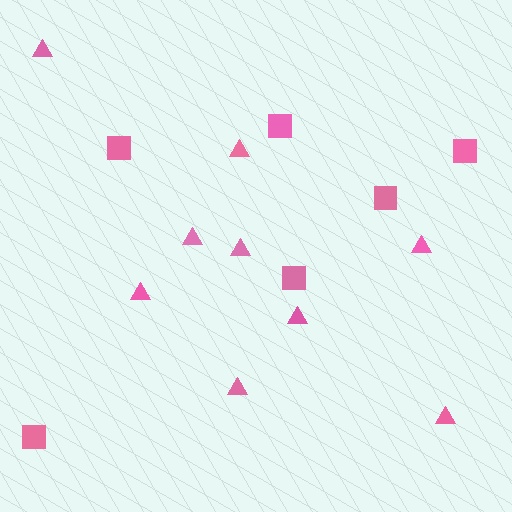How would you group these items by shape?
There are 2 groups: one group of squares (6) and one group of triangles (9).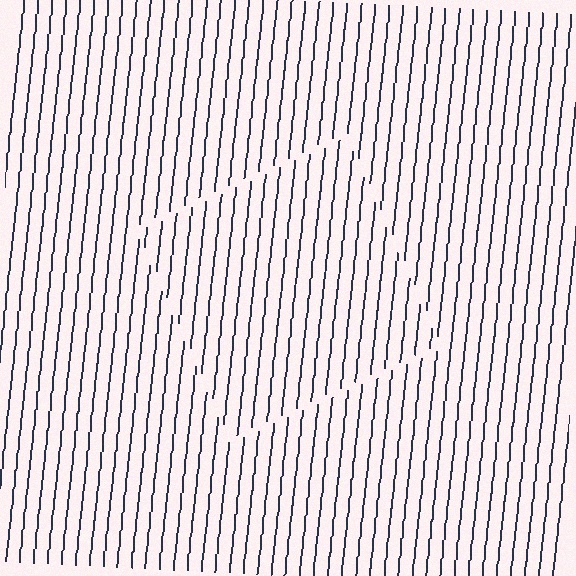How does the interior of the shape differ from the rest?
The interior of the shape contains the same grating, shifted by half a period — the contour is defined by the phase discontinuity where line-ends from the inner and outer gratings abut.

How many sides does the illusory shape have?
4 sides — the line-ends trace a square.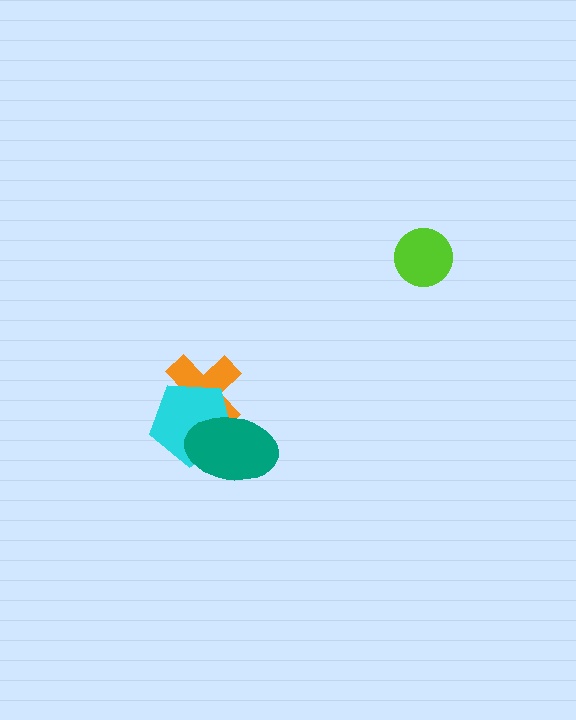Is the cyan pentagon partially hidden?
Yes, it is partially covered by another shape.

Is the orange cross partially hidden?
Yes, it is partially covered by another shape.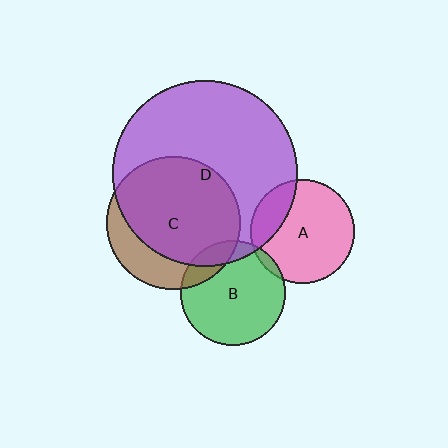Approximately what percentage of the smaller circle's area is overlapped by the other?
Approximately 15%.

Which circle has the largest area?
Circle D (purple).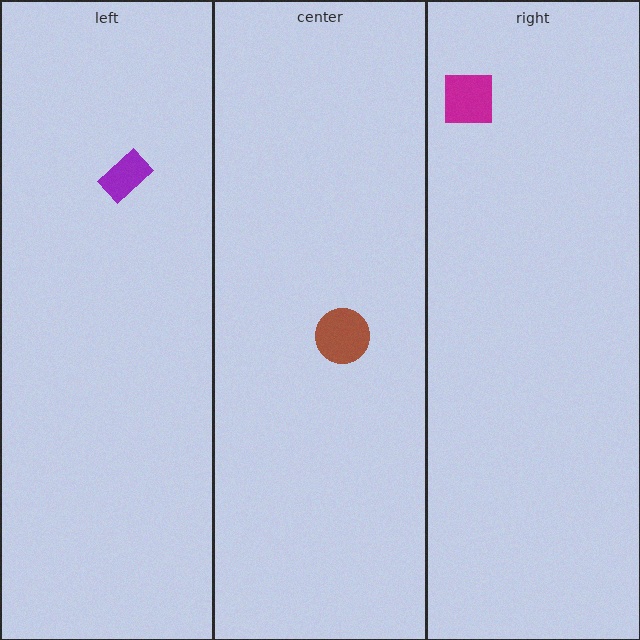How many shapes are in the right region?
1.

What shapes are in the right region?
The magenta square.